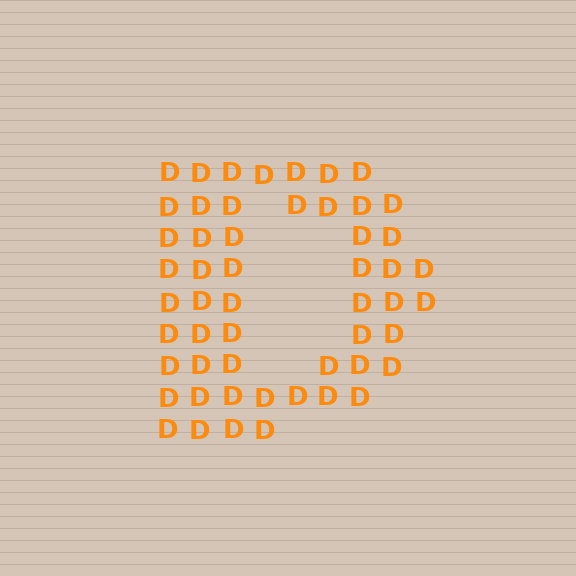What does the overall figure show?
The overall figure shows the letter D.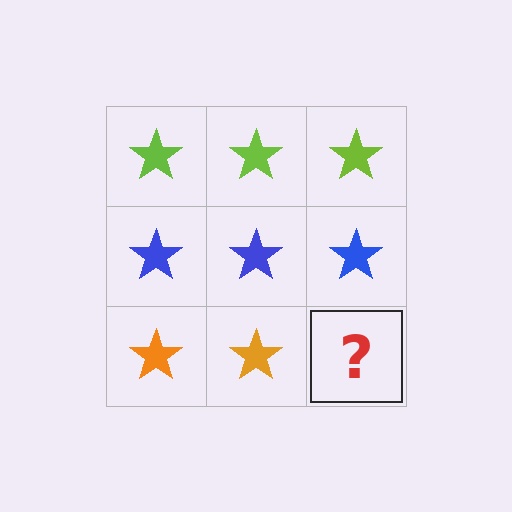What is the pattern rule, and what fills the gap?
The rule is that each row has a consistent color. The gap should be filled with an orange star.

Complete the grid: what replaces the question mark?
The question mark should be replaced with an orange star.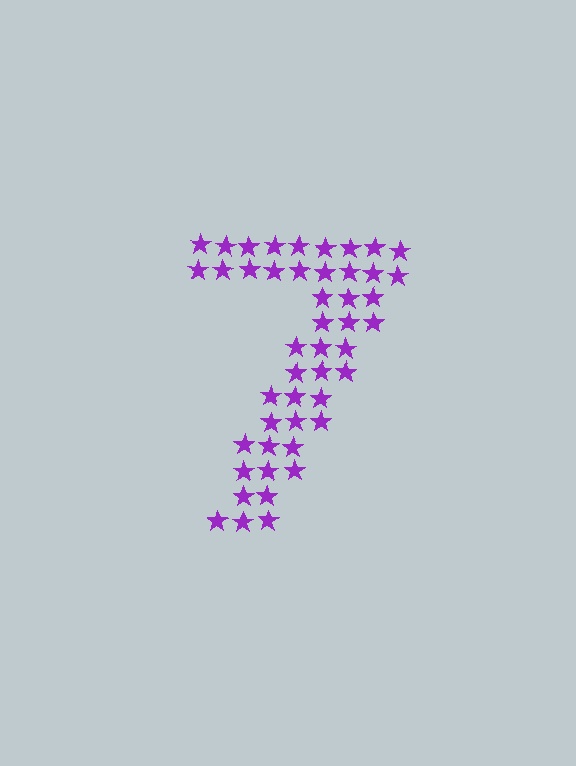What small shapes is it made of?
It is made of small stars.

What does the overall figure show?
The overall figure shows the digit 7.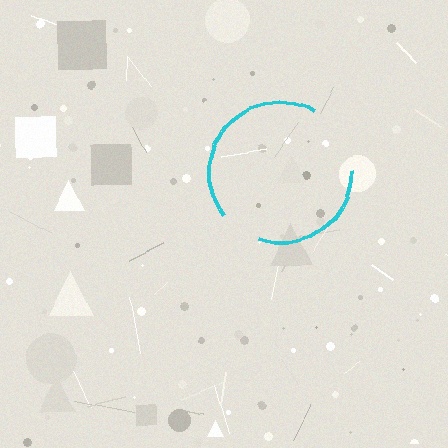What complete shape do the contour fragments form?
The contour fragments form a circle.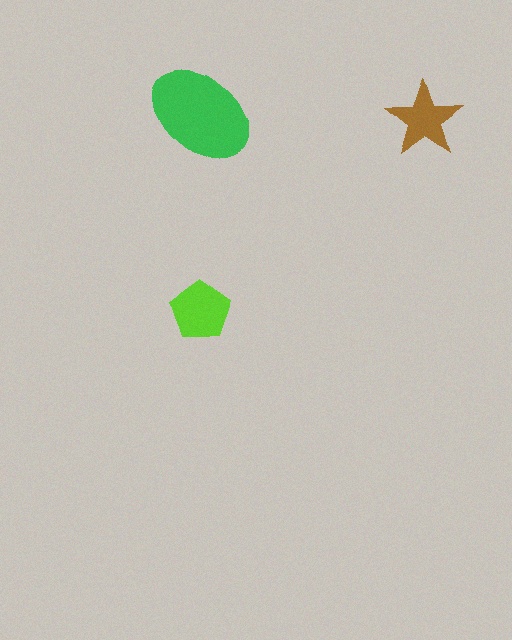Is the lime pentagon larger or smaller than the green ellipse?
Smaller.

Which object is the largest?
The green ellipse.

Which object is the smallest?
The brown star.